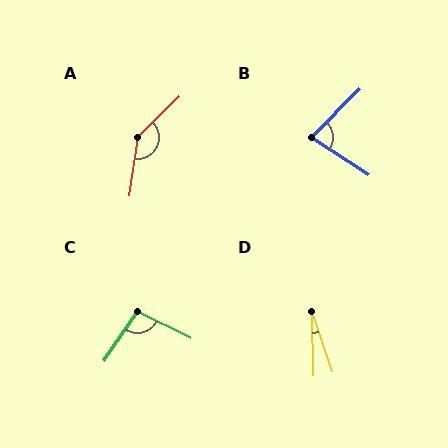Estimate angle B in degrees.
Approximately 78 degrees.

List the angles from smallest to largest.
D (17°), B (78°), C (98°), A (142°).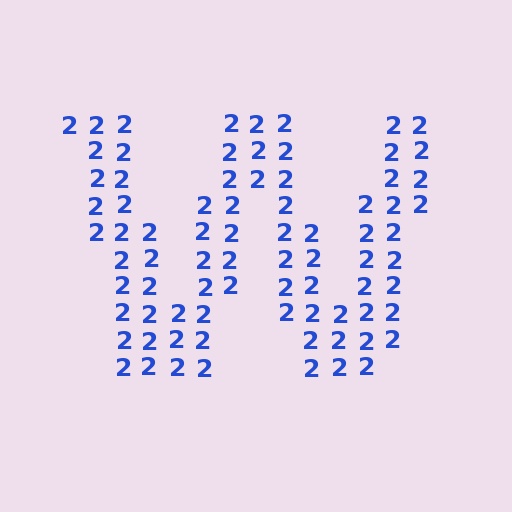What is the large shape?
The large shape is the letter W.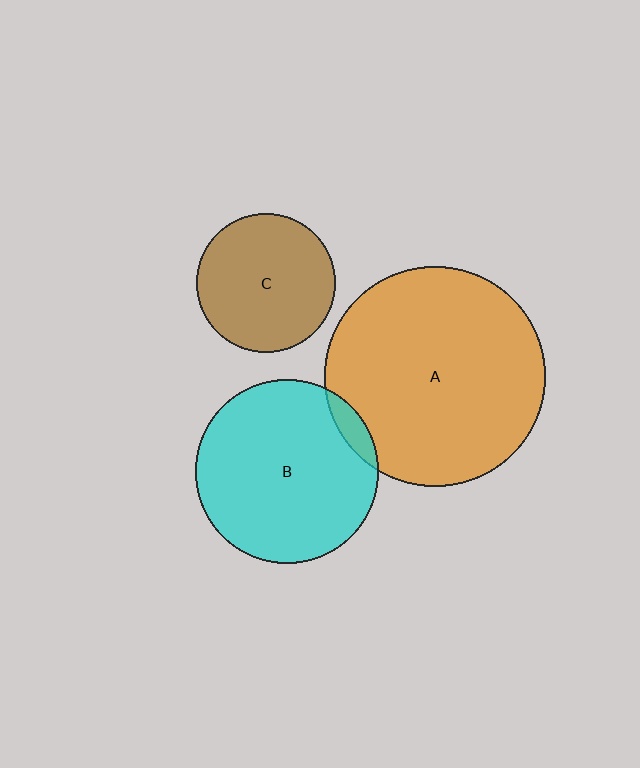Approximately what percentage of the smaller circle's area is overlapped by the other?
Approximately 5%.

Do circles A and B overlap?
Yes.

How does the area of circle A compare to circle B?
Approximately 1.4 times.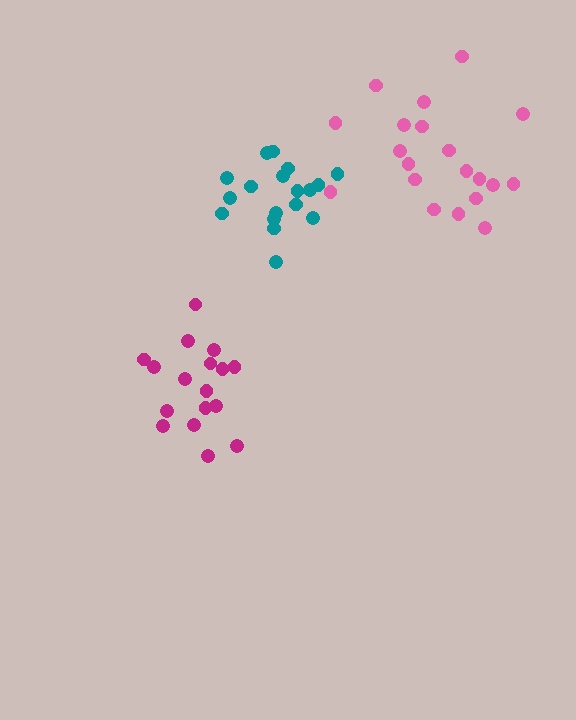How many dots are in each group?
Group 1: 20 dots, Group 2: 17 dots, Group 3: 18 dots (55 total).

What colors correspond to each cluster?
The clusters are colored: pink, magenta, teal.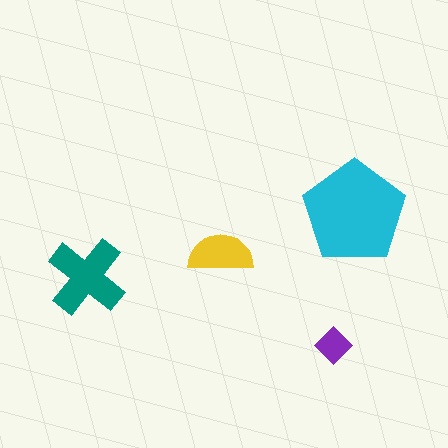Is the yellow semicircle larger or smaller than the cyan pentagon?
Smaller.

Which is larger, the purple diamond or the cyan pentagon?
The cyan pentagon.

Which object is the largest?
The cyan pentagon.